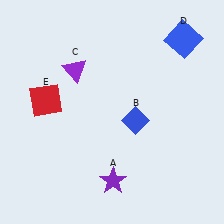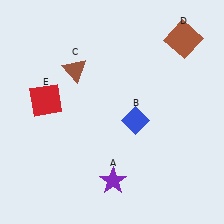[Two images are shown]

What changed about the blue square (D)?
In Image 1, D is blue. In Image 2, it changed to brown.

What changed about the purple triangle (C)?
In Image 1, C is purple. In Image 2, it changed to brown.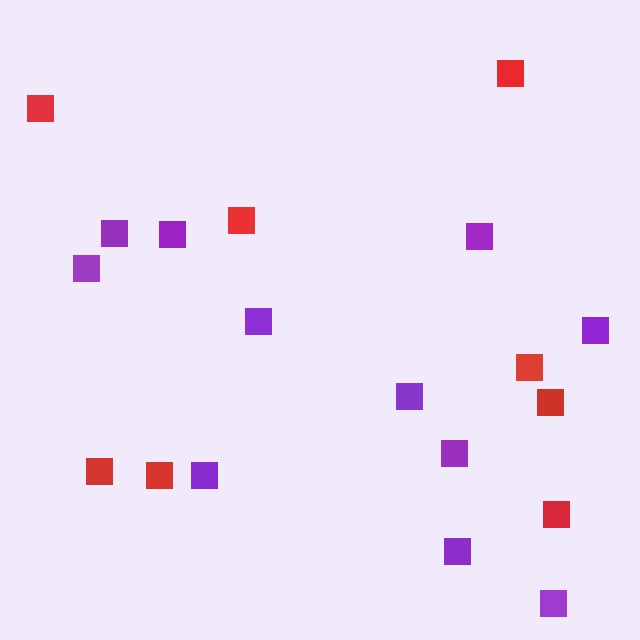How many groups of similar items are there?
There are 2 groups: one group of red squares (8) and one group of purple squares (11).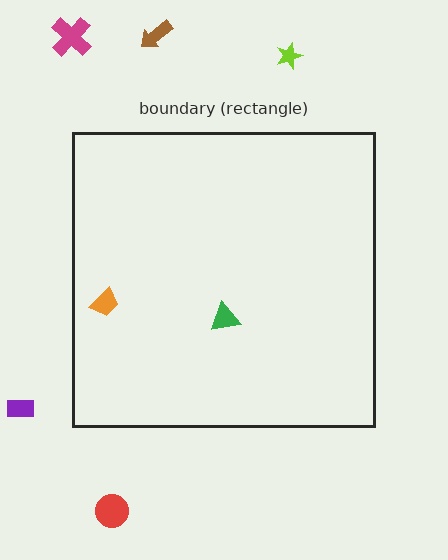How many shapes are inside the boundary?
2 inside, 5 outside.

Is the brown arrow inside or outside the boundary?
Outside.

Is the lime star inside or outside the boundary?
Outside.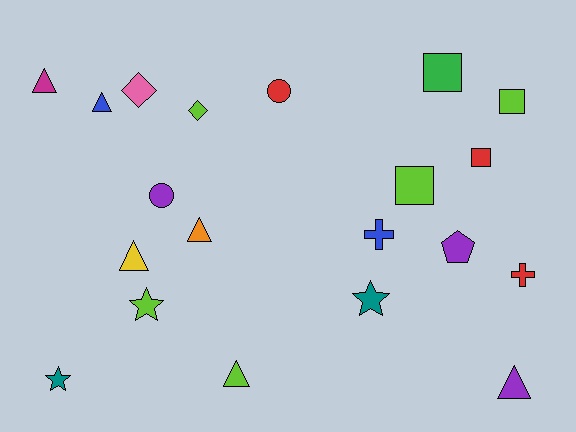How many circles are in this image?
There are 2 circles.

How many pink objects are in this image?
There is 1 pink object.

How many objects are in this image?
There are 20 objects.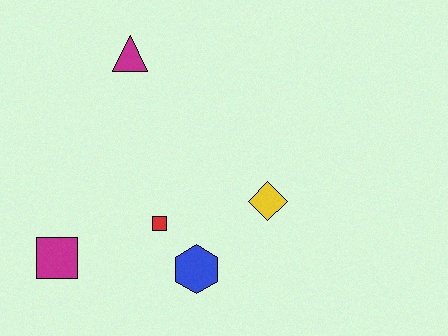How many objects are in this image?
There are 5 objects.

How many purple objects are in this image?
There are no purple objects.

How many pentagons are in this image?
There are no pentagons.